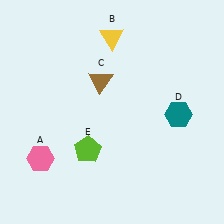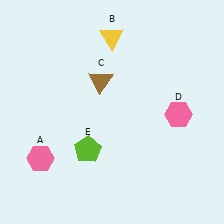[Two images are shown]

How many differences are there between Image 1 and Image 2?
There is 1 difference between the two images.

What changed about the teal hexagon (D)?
In Image 1, D is teal. In Image 2, it changed to pink.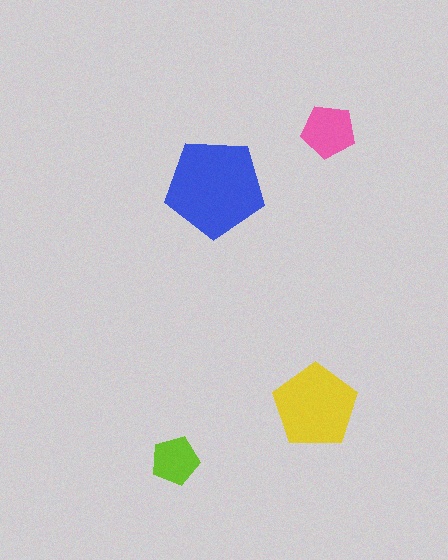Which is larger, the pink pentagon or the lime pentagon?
The pink one.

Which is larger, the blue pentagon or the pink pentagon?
The blue one.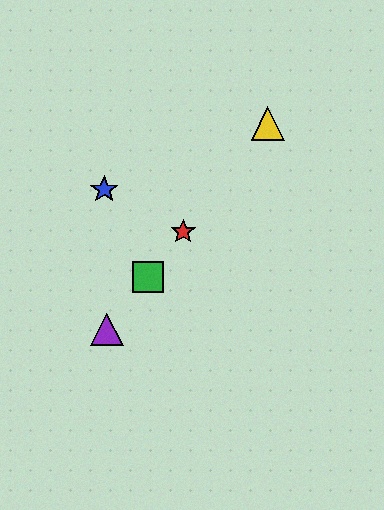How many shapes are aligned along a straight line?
4 shapes (the red star, the green square, the yellow triangle, the purple triangle) are aligned along a straight line.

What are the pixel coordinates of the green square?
The green square is at (148, 277).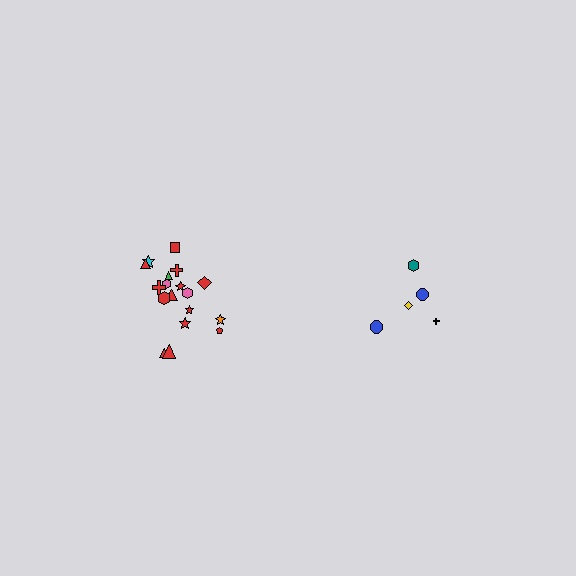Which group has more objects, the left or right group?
The left group.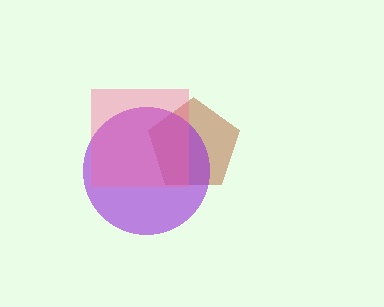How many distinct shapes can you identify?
There are 3 distinct shapes: a brown pentagon, a purple circle, a pink square.